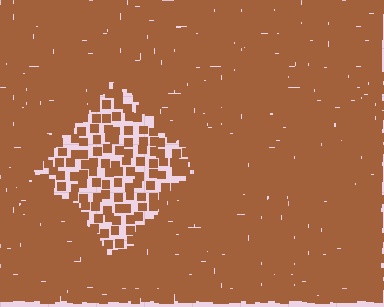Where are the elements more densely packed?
The elements are more densely packed outside the diamond boundary.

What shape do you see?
I see a diamond.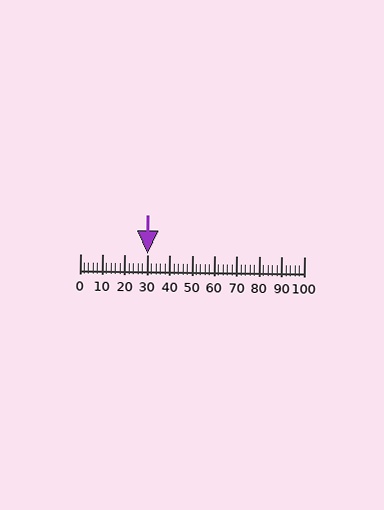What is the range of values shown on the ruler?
The ruler shows values from 0 to 100.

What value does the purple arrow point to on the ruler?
The purple arrow points to approximately 30.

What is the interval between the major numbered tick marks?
The major tick marks are spaced 10 units apart.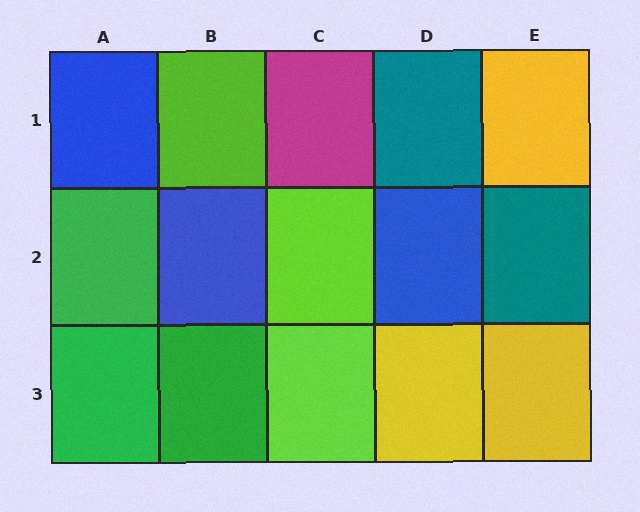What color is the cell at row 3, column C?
Lime.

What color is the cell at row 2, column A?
Green.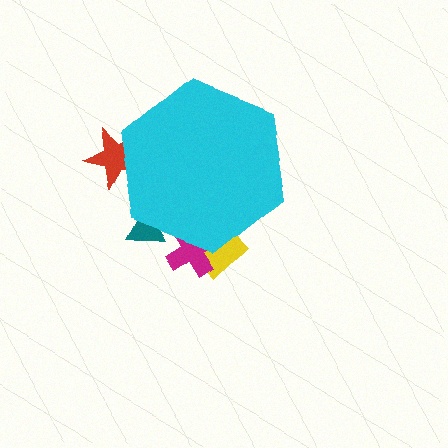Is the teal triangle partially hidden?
Yes, the teal triangle is partially hidden behind the cyan hexagon.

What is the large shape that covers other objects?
A cyan hexagon.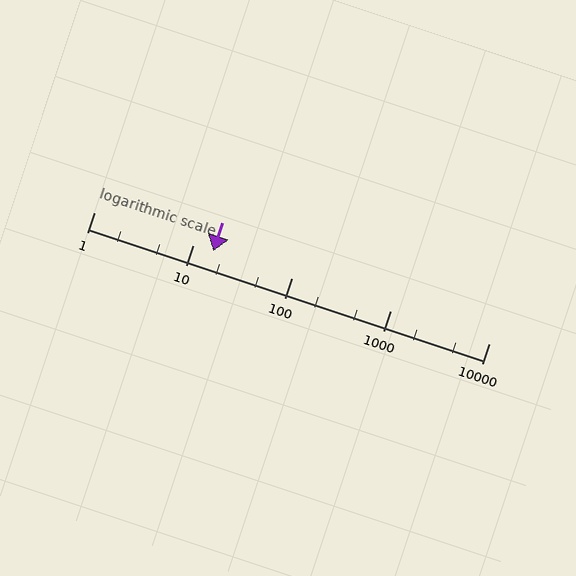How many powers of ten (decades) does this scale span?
The scale spans 4 decades, from 1 to 10000.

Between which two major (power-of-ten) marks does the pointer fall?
The pointer is between 10 and 100.